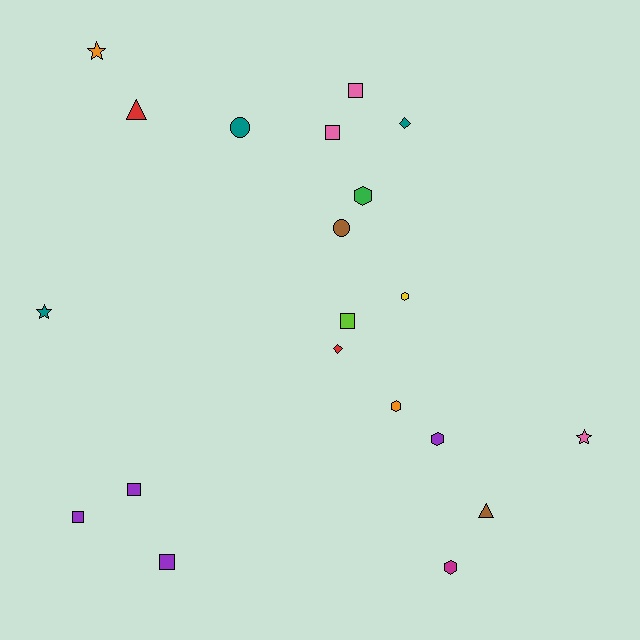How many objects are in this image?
There are 20 objects.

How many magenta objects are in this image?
There is 1 magenta object.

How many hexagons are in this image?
There are 5 hexagons.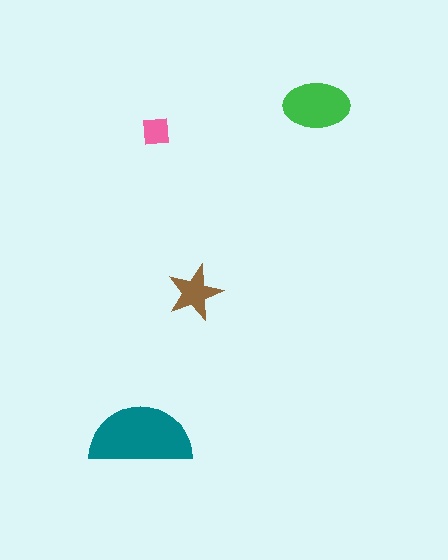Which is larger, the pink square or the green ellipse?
The green ellipse.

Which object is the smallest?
The pink square.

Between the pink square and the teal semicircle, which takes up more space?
The teal semicircle.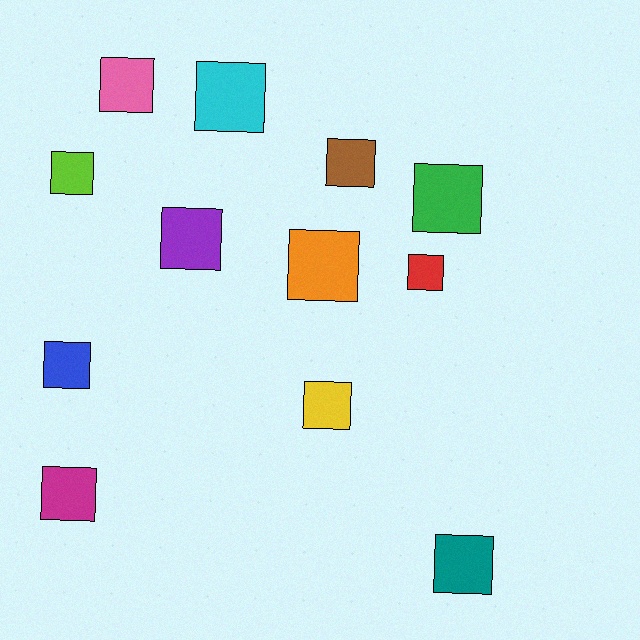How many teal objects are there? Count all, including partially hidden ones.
There is 1 teal object.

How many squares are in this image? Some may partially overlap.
There are 12 squares.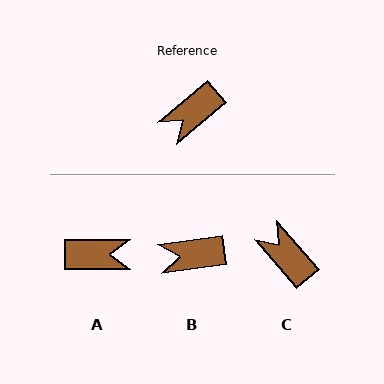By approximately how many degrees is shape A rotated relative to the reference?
Approximately 140 degrees counter-clockwise.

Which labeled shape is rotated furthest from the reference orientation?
A, about 140 degrees away.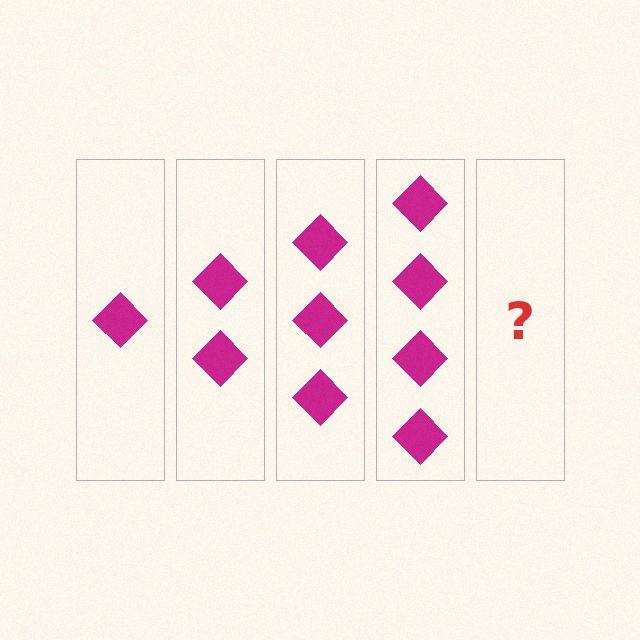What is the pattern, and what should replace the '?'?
The pattern is that each step adds one more diamond. The '?' should be 5 diamonds.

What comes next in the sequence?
The next element should be 5 diamonds.